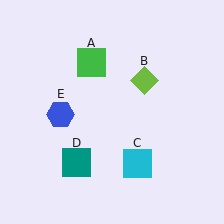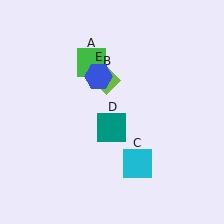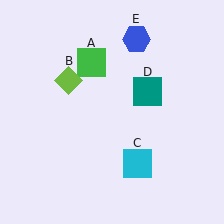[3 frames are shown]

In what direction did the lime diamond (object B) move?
The lime diamond (object B) moved left.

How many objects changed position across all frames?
3 objects changed position: lime diamond (object B), teal square (object D), blue hexagon (object E).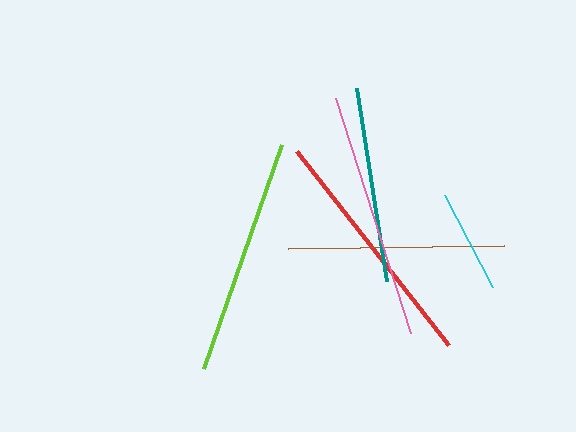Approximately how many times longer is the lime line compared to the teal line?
The lime line is approximately 1.2 times the length of the teal line.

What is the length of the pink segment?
The pink segment is approximately 246 pixels long.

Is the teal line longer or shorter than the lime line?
The lime line is longer than the teal line.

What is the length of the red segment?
The red segment is approximately 246 pixels long.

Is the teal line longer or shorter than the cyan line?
The teal line is longer than the cyan line.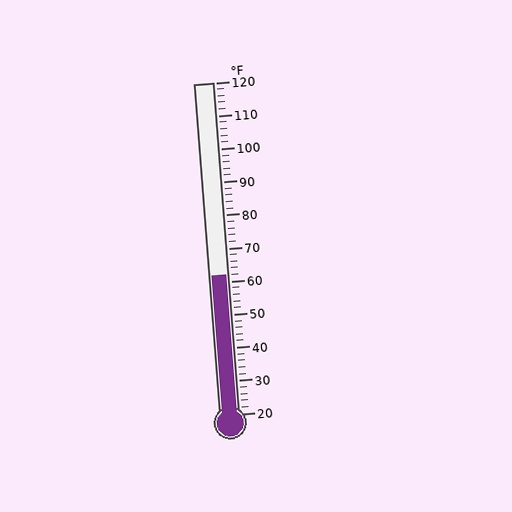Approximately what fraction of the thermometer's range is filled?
The thermometer is filled to approximately 40% of its range.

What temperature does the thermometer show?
The thermometer shows approximately 62°F.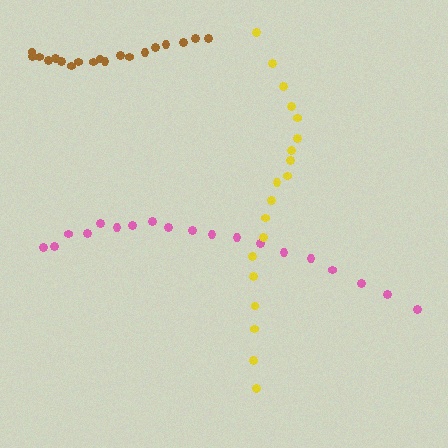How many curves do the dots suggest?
There are 3 distinct paths.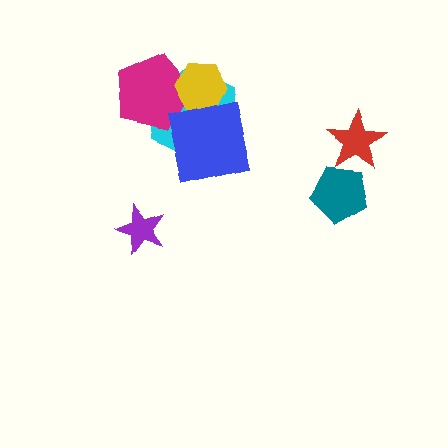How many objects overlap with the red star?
1 object overlaps with the red star.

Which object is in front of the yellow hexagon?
The blue square is in front of the yellow hexagon.